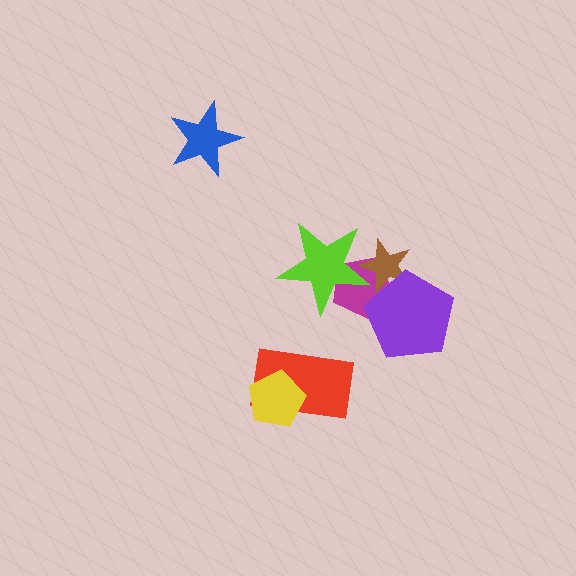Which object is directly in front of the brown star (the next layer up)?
The purple pentagon is directly in front of the brown star.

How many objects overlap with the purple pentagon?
2 objects overlap with the purple pentagon.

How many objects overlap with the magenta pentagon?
3 objects overlap with the magenta pentagon.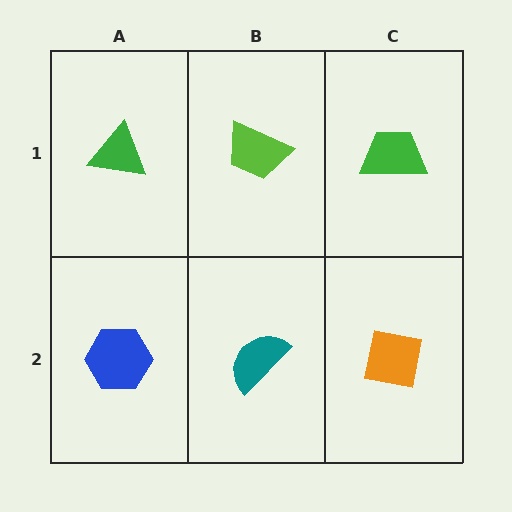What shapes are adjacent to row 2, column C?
A green trapezoid (row 1, column C), a teal semicircle (row 2, column B).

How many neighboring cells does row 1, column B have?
3.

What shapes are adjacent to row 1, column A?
A blue hexagon (row 2, column A), a lime trapezoid (row 1, column B).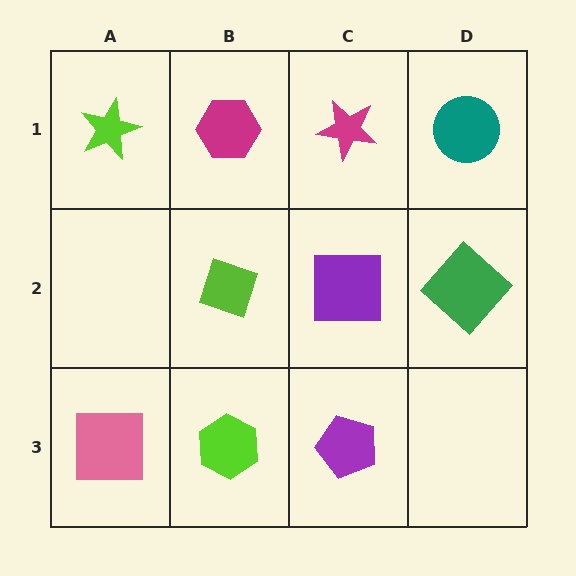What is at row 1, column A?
A lime star.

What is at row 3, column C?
A purple pentagon.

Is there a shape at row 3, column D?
No, that cell is empty.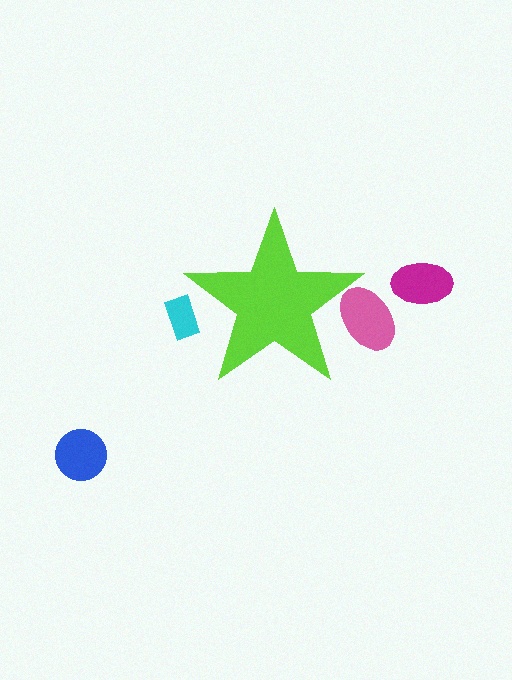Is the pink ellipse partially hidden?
Yes, the pink ellipse is partially hidden behind the lime star.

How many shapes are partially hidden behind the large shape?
2 shapes are partially hidden.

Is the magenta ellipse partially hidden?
No, the magenta ellipse is fully visible.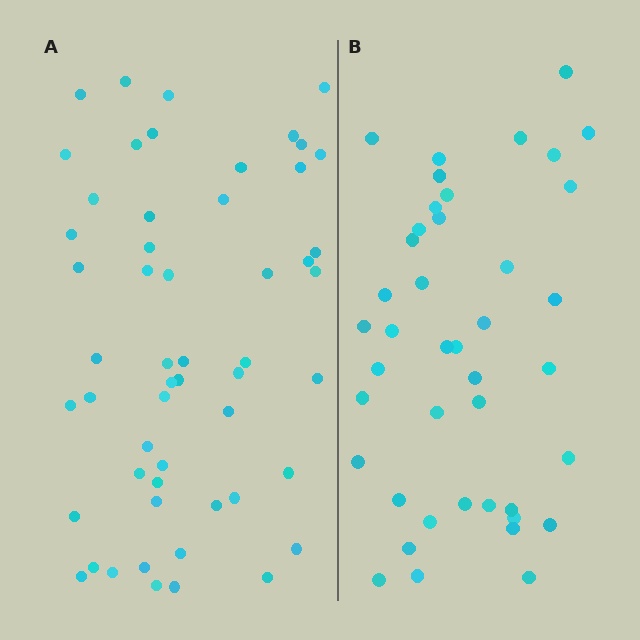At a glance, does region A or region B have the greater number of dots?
Region A (the left region) has more dots.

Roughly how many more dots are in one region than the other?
Region A has roughly 12 or so more dots than region B.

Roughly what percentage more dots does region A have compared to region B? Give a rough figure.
About 30% more.